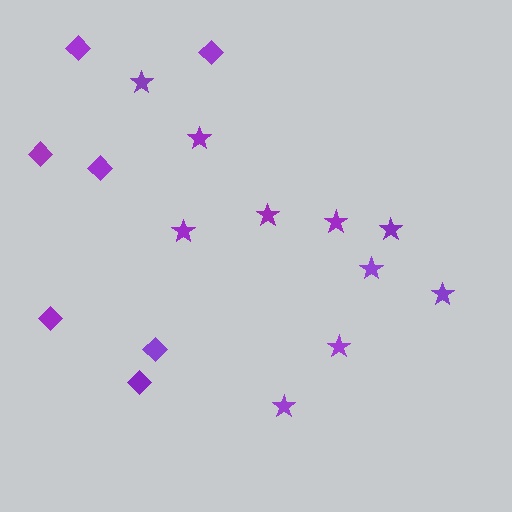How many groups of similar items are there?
There are 2 groups: one group of stars (10) and one group of diamonds (7).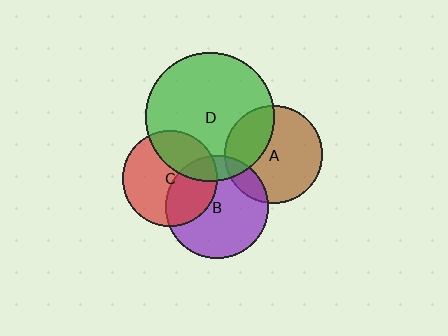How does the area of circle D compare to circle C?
Approximately 1.8 times.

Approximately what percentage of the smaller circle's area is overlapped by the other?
Approximately 15%.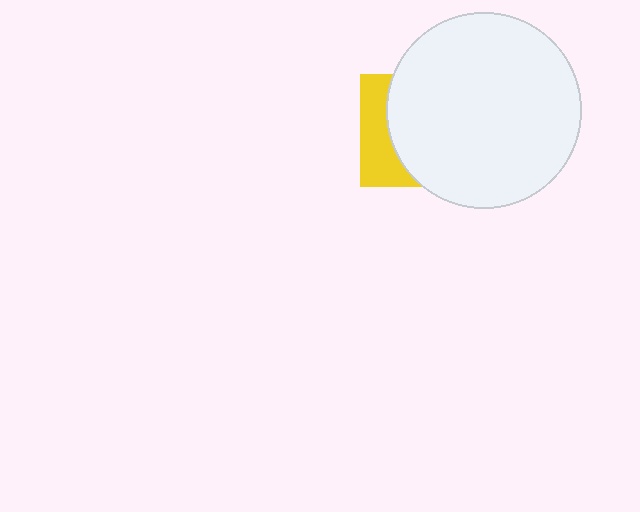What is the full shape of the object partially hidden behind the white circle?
The partially hidden object is a yellow square.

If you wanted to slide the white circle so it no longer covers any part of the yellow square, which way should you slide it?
Slide it right — that is the most direct way to separate the two shapes.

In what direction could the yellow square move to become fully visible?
The yellow square could move left. That would shift it out from behind the white circle entirely.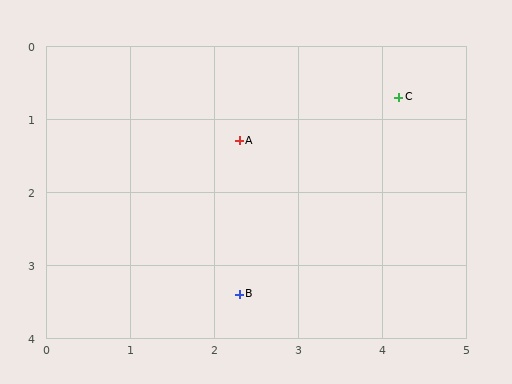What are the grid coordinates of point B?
Point B is at approximately (2.3, 3.4).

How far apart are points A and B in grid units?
Points A and B are about 2.1 grid units apart.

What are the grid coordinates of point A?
Point A is at approximately (2.3, 1.3).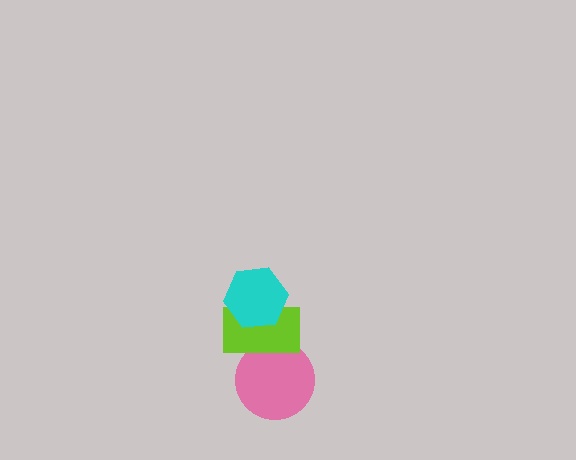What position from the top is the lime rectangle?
The lime rectangle is 2nd from the top.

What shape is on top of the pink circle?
The lime rectangle is on top of the pink circle.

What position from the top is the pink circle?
The pink circle is 3rd from the top.